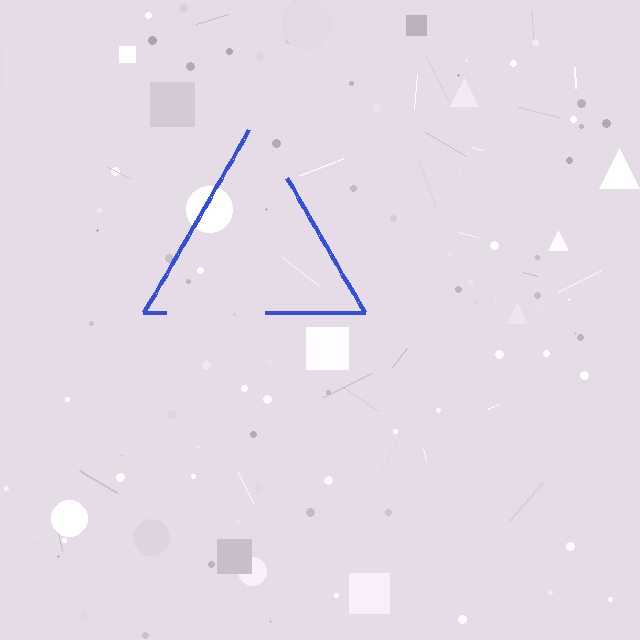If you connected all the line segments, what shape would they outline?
They would outline a triangle.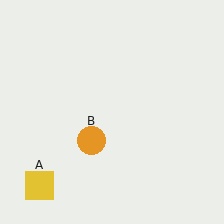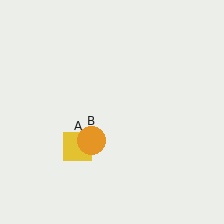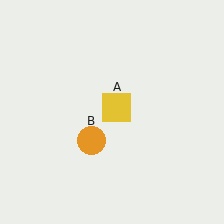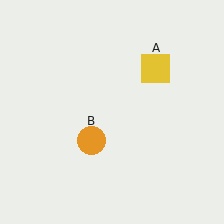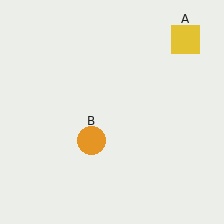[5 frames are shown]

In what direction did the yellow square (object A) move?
The yellow square (object A) moved up and to the right.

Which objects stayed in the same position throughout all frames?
Orange circle (object B) remained stationary.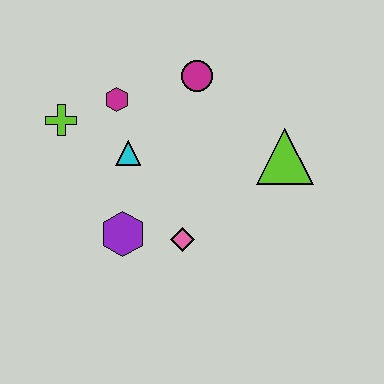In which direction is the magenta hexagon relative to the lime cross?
The magenta hexagon is to the right of the lime cross.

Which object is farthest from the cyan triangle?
The lime triangle is farthest from the cyan triangle.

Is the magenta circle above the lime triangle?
Yes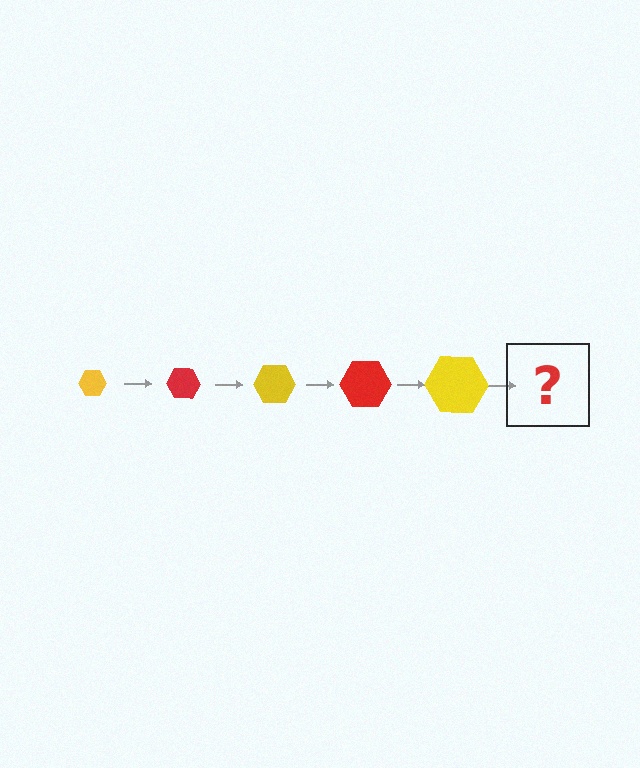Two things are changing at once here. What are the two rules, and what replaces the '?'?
The two rules are that the hexagon grows larger each step and the color cycles through yellow and red. The '?' should be a red hexagon, larger than the previous one.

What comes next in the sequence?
The next element should be a red hexagon, larger than the previous one.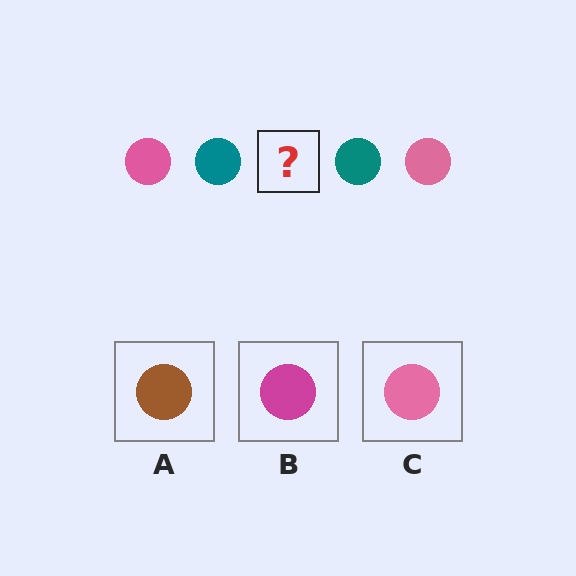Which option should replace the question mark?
Option C.